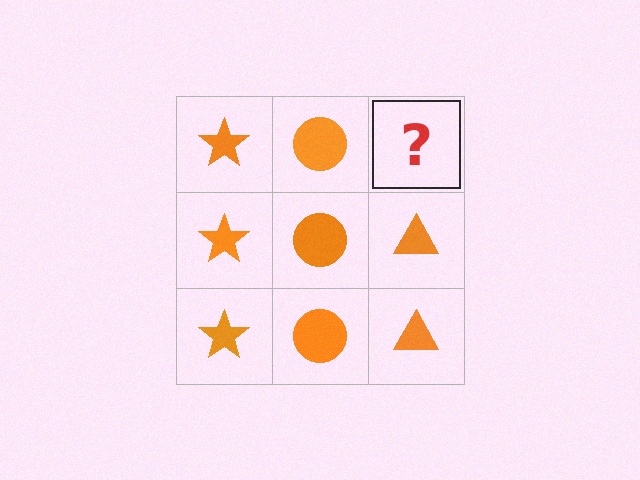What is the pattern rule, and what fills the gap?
The rule is that each column has a consistent shape. The gap should be filled with an orange triangle.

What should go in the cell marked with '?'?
The missing cell should contain an orange triangle.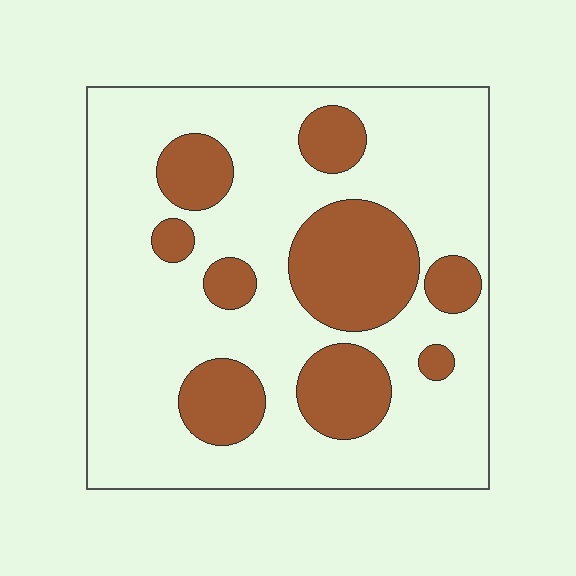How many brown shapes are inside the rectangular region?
9.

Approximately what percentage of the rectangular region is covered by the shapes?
Approximately 25%.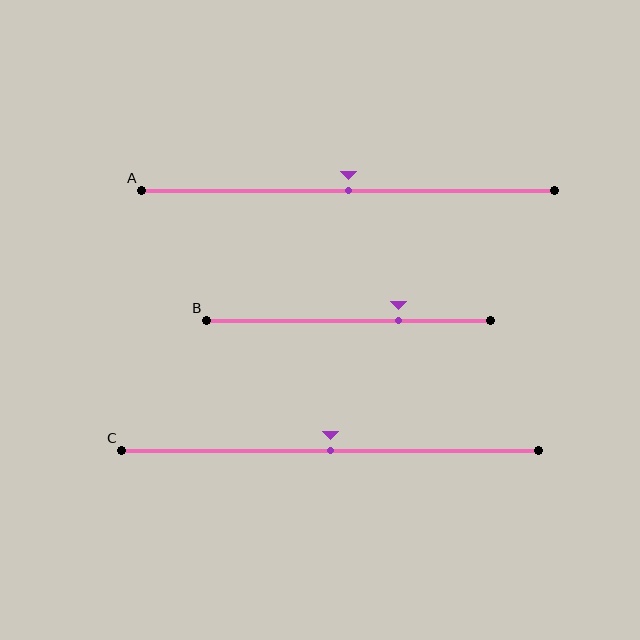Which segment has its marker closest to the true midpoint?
Segment A has its marker closest to the true midpoint.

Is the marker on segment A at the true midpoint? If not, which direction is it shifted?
Yes, the marker on segment A is at the true midpoint.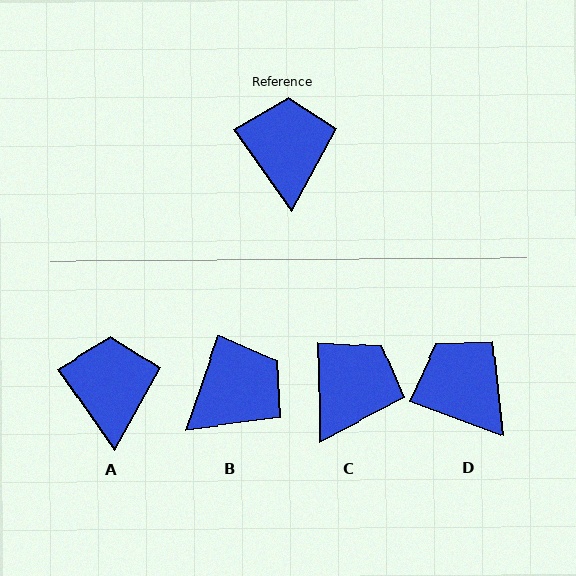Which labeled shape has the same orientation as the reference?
A.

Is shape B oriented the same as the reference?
No, it is off by about 54 degrees.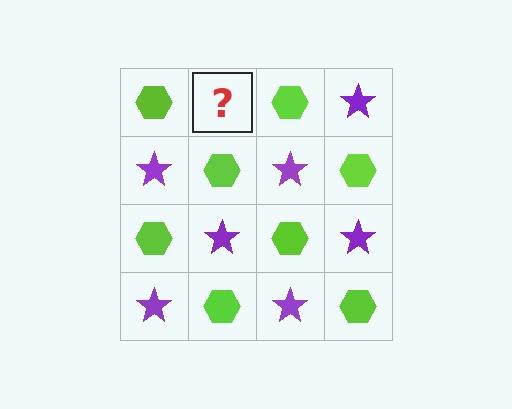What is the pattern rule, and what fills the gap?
The rule is that it alternates lime hexagon and purple star in a checkerboard pattern. The gap should be filled with a purple star.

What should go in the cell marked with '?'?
The missing cell should contain a purple star.